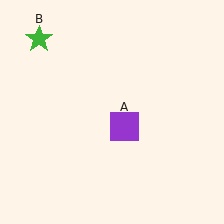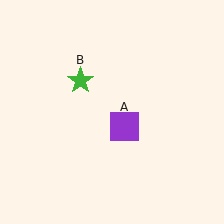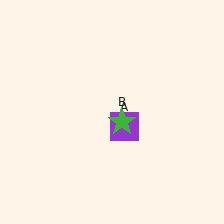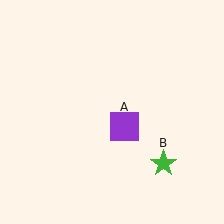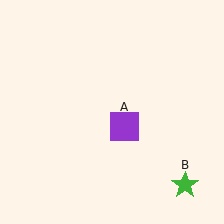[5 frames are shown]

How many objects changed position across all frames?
1 object changed position: green star (object B).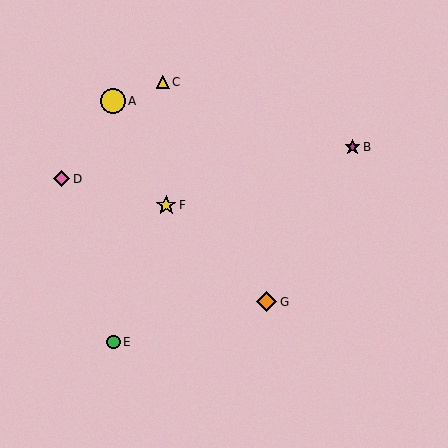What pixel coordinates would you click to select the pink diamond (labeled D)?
Click at (62, 179) to select the pink diamond D.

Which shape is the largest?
The yellow circle (labeled A) is the largest.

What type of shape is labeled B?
Shape B is a magenta star.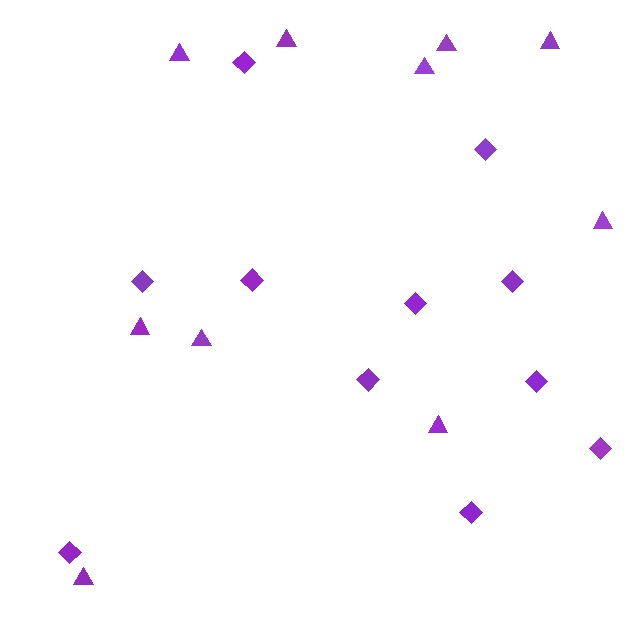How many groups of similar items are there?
There are 2 groups: one group of triangles (10) and one group of diamonds (11).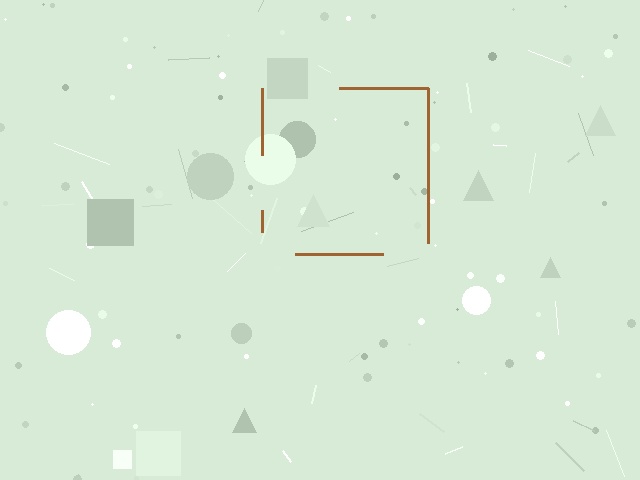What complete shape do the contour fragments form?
The contour fragments form a square.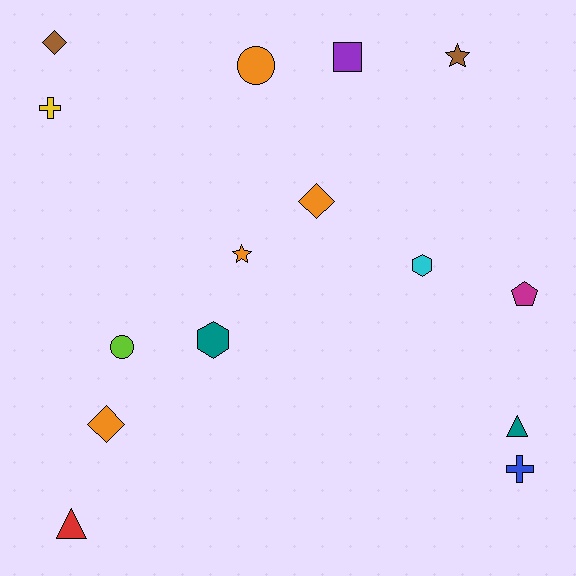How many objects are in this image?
There are 15 objects.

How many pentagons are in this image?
There is 1 pentagon.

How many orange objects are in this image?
There are 4 orange objects.